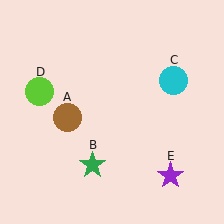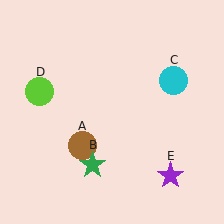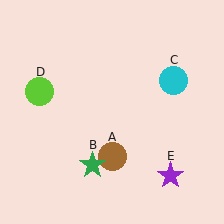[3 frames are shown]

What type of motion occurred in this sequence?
The brown circle (object A) rotated counterclockwise around the center of the scene.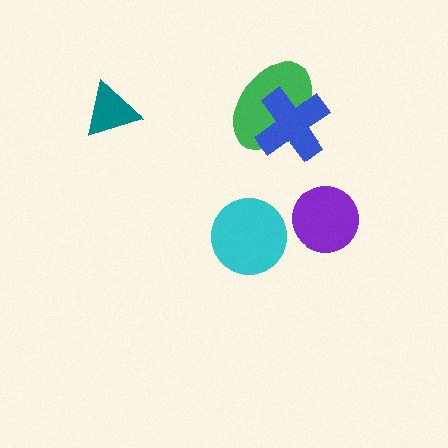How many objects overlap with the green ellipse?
1 object overlaps with the green ellipse.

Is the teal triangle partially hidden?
No, no other shape covers it.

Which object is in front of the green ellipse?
The blue cross is in front of the green ellipse.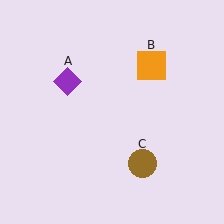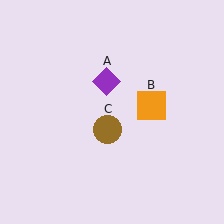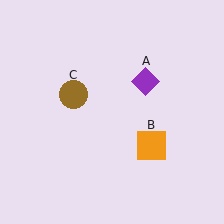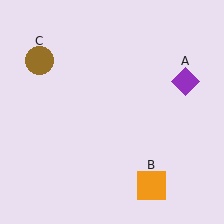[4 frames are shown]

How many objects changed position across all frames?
3 objects changed position: purple diamond (object A), orange square (object B), brown circle (object C).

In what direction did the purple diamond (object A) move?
The purple diamond (object A) moved right.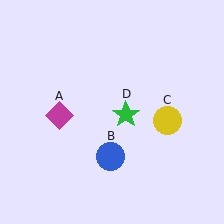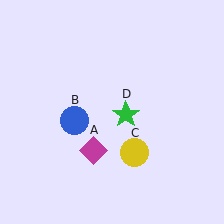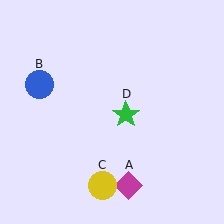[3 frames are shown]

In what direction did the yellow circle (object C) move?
The yellow circle (object C) moved down and to the left.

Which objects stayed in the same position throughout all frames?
Green star (object D) remained stationary.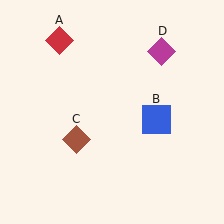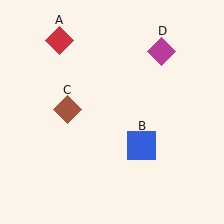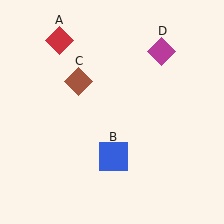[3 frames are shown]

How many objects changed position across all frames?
2 objects changed position: blue square (object B), brown diamond (object C).